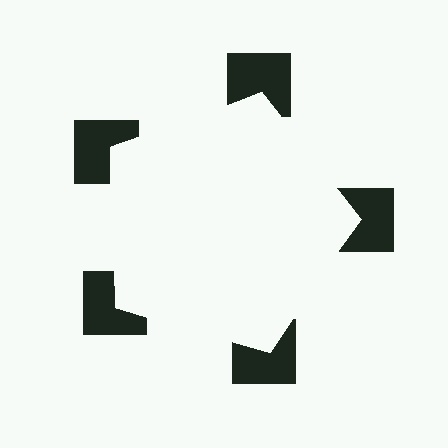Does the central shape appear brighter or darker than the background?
It typically appears slightly brighter than the background, even though no actual brightness change is drawn.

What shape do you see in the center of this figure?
An illusory pentagon — its edges are inferred from the aligned wedge cuts in the notched squares, not physically drawn.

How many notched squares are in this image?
There are 5 — one at each vertex of the illusory pentagon.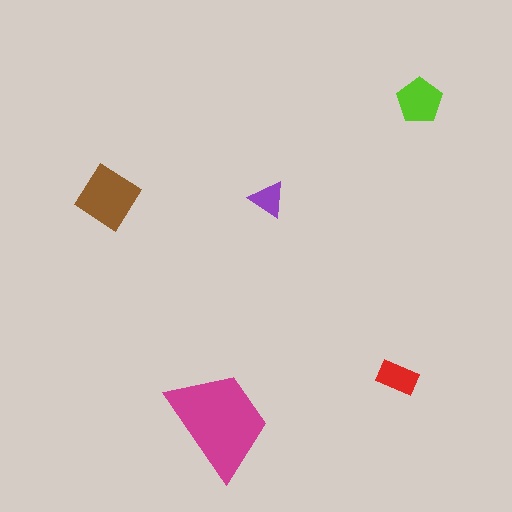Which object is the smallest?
The purple triangle.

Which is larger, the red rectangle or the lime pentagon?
The lime pentagon.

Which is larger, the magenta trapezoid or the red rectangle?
The magenta trapezoid.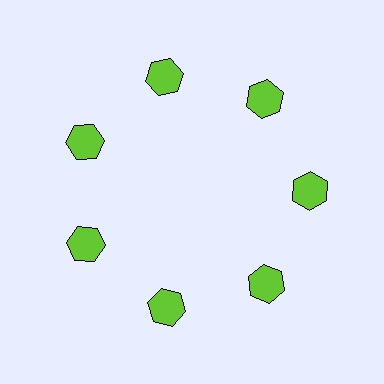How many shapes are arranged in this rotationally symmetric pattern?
There are 7 shapes, arranged in 7 groups of 1.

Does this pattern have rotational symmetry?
Yes, this pattern has 7-fold rotational symmetry. It looks the same after rotating 51 degrees around the center.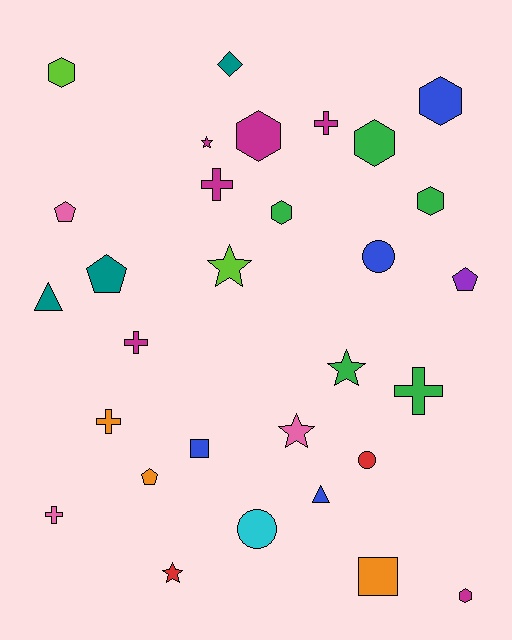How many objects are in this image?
There are 30 objects.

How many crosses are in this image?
There are 6 crosses.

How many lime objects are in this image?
There are 2 lime objects.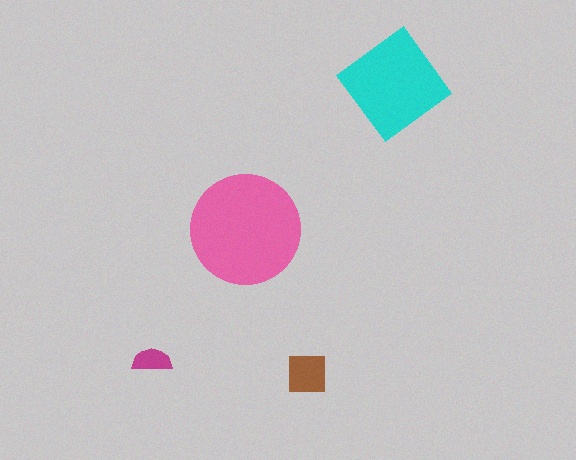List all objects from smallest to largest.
The magenta semicircle, the brown square, the cyan diamond, the pink circle.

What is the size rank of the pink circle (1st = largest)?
1st.